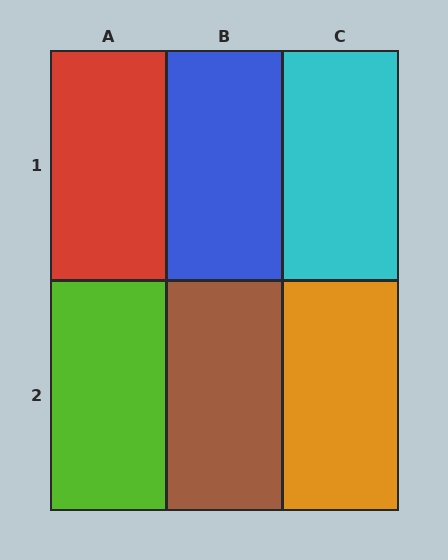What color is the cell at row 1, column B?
Blue.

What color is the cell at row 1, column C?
Cyan.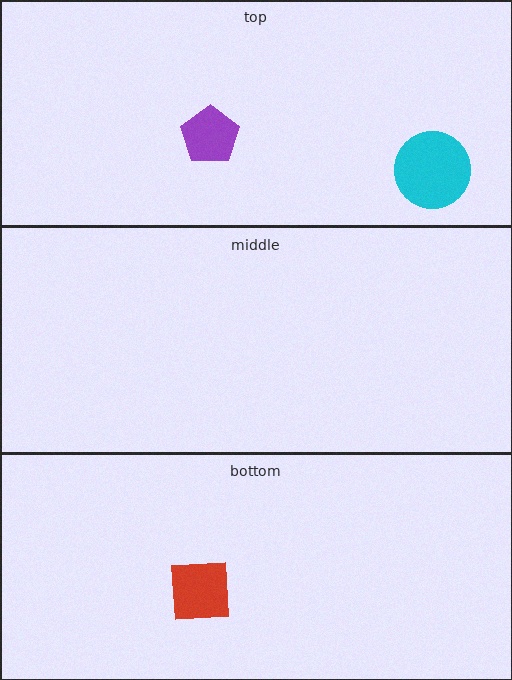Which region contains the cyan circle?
The top region.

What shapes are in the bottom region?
The red square.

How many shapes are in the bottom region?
1.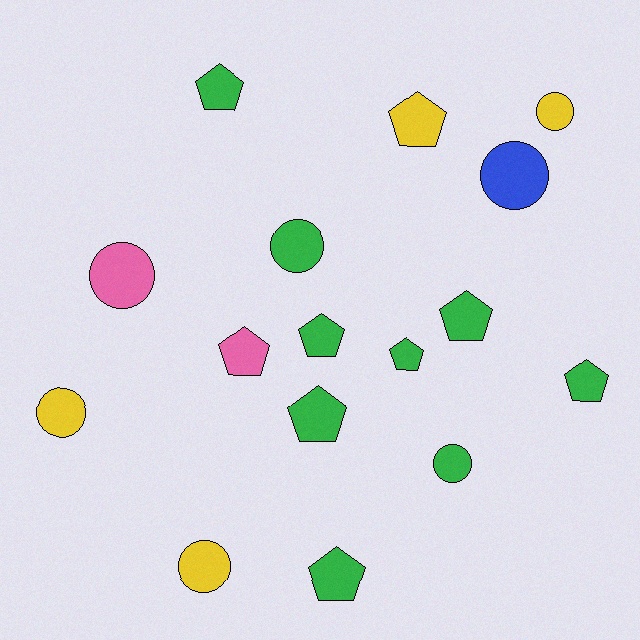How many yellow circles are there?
There are 3 yellow circles.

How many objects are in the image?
There are 16 objects.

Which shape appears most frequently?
Pentagon, with 9 objects.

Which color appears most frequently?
Green, with 9 objects.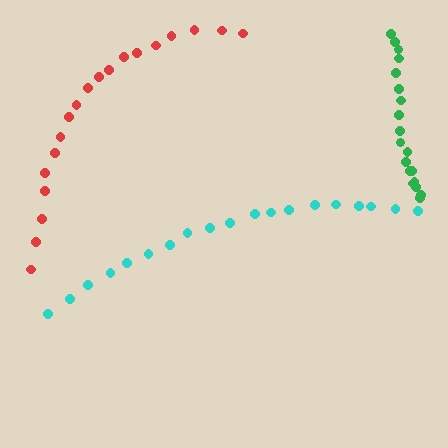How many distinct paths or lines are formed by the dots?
There are 3 distinct paths.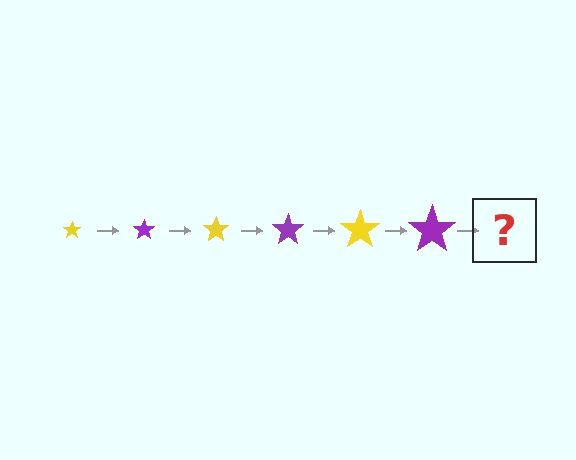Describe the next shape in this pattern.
It should be a yellow star, larger than the previous one.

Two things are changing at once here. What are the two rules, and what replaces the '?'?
The two rules are that the star grows larger each step and the color cycles through yellow and purple. The '?' should be a yellow star, larger than the previous one.